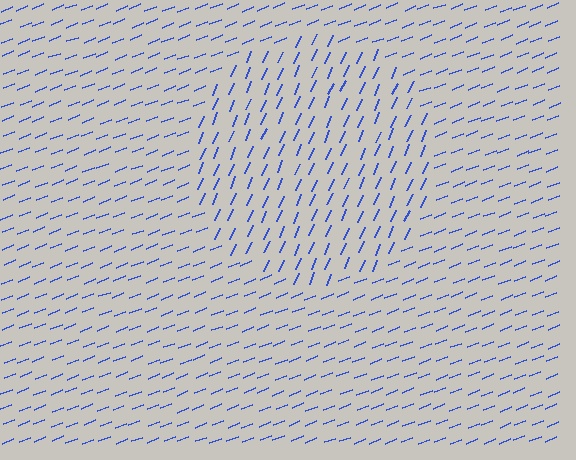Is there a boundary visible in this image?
Yes, there is a texture boundary formed by a change in line orientation.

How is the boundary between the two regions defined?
The boundary is defined purely by a change in line orientation (approximately 45 degrees difference). All lines are the same color and thickness.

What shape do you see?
I see a circle.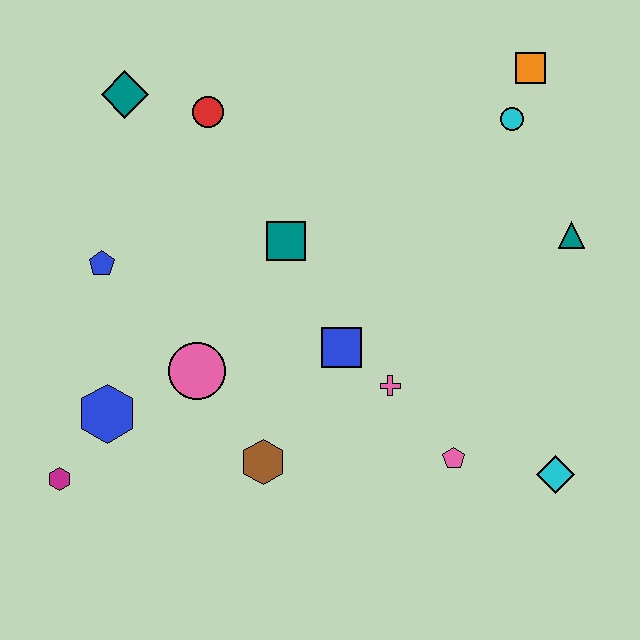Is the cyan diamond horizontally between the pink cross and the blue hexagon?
No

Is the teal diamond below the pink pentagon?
No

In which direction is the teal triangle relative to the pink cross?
The teal triangle is to the right of the pink cross.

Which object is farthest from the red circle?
The cyan diamond is farthest from the red circle.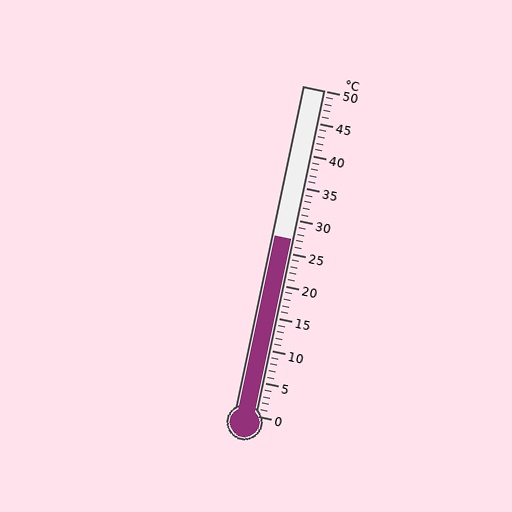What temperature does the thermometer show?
The thermometer shows approximately 27°C.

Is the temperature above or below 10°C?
The temperature is above 10°C.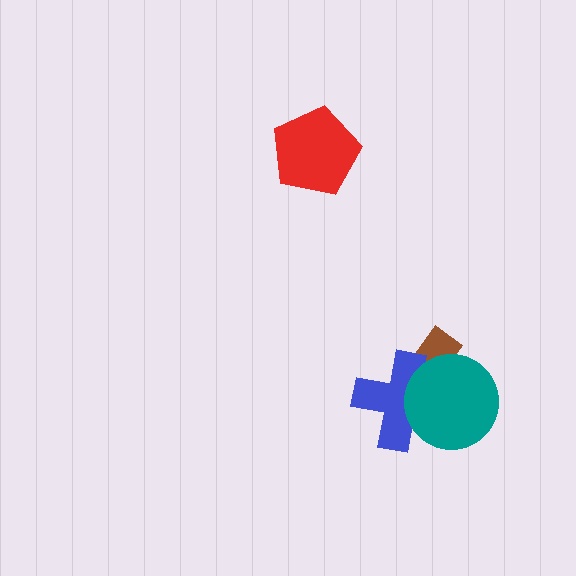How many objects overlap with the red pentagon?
0 objects overlap with the red pentagon.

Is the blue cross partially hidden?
Yes, it is partially covered by another shape.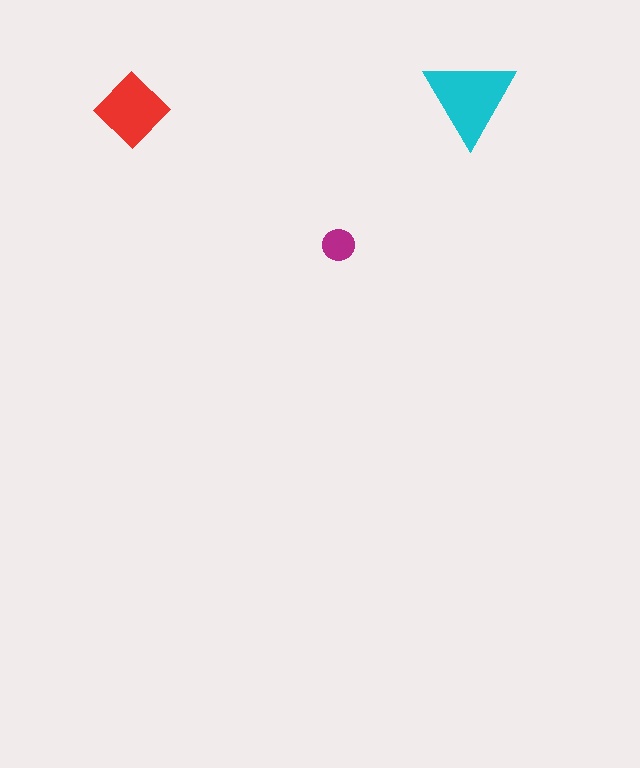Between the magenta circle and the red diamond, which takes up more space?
The red diamond.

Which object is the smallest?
The magenta circle.